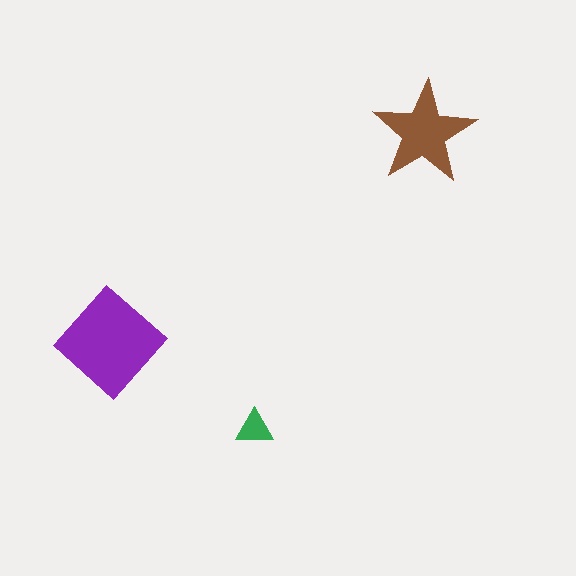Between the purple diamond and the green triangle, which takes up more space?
The purple diamond.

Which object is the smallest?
The green triangle.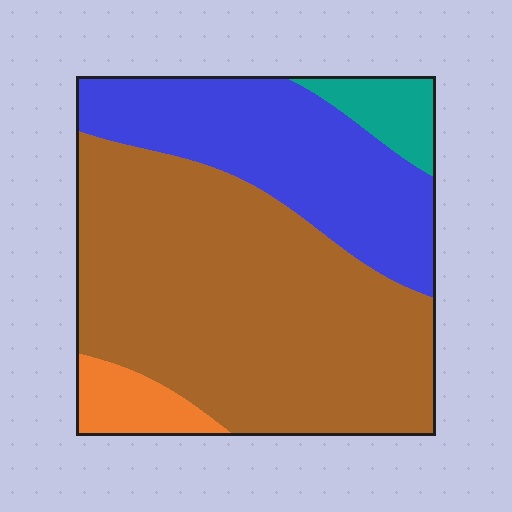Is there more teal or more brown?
Brown.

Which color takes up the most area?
Brown, at roughly 60%.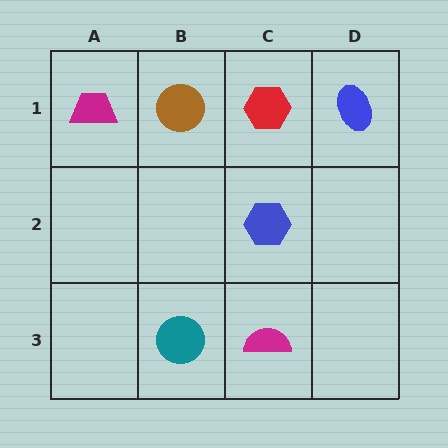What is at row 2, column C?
A blue hexagon.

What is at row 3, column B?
A teal circle.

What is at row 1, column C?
A red hexagon.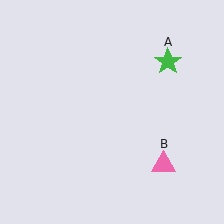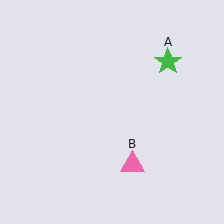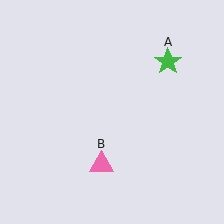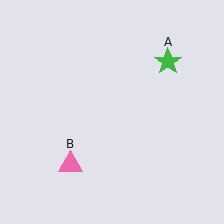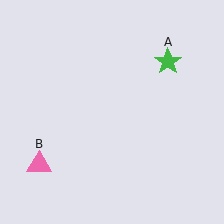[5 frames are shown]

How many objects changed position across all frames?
1 object changed position: pink triangle (object B).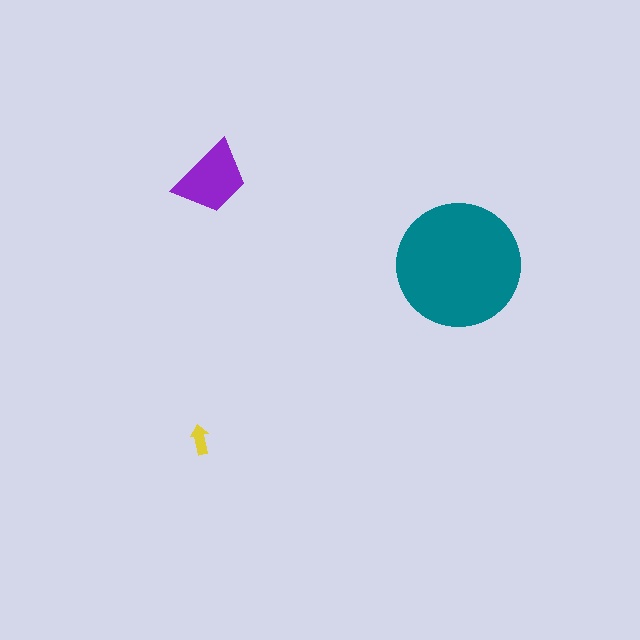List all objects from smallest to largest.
The yellow arrow, the purple trapezoid, the teal circle.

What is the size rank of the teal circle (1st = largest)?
1st.